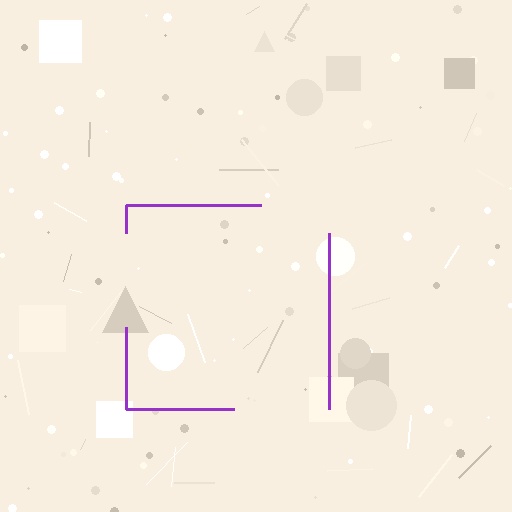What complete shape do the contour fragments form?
The contour fragments form a square.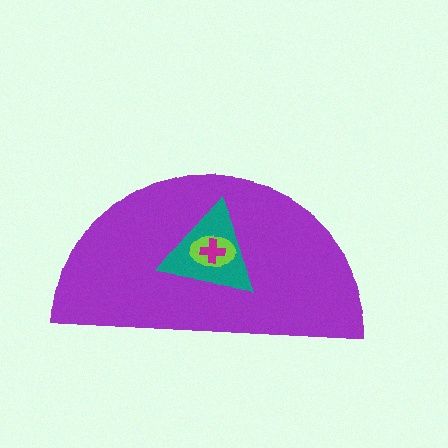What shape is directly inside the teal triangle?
The lime ellipse.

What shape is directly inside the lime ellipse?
The magenta cross.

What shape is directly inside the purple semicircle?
The teal triangle.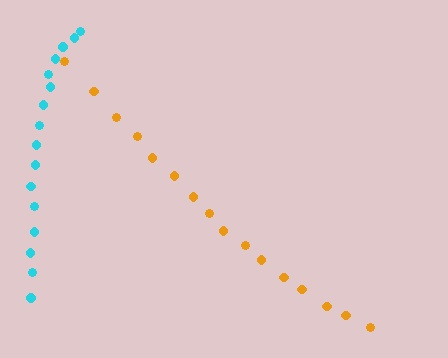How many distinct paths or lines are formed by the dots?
There are 2 distinct paths.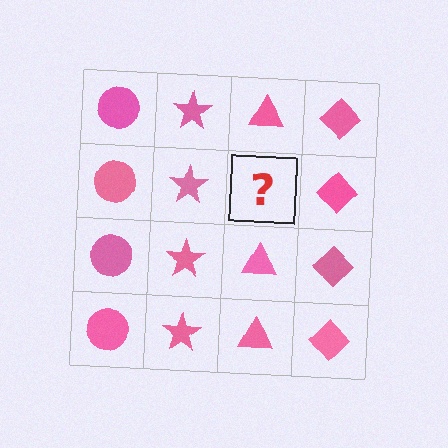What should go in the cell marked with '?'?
The missing cell should contain a pink triangle.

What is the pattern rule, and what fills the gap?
The rule is that each column has a consistent shape. The gap should be filled with a pink triangle.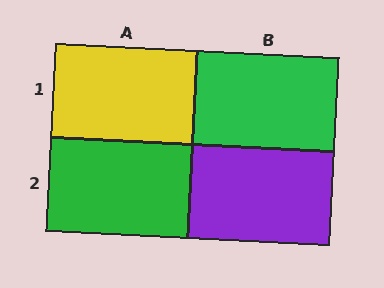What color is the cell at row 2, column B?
Purple.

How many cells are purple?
1 cell is purple.